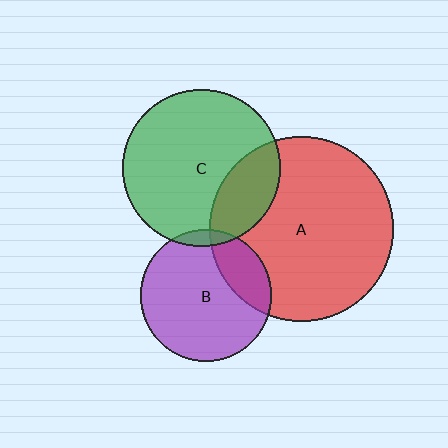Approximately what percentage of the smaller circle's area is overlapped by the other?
Approximately 5%.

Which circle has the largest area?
Circle A (red).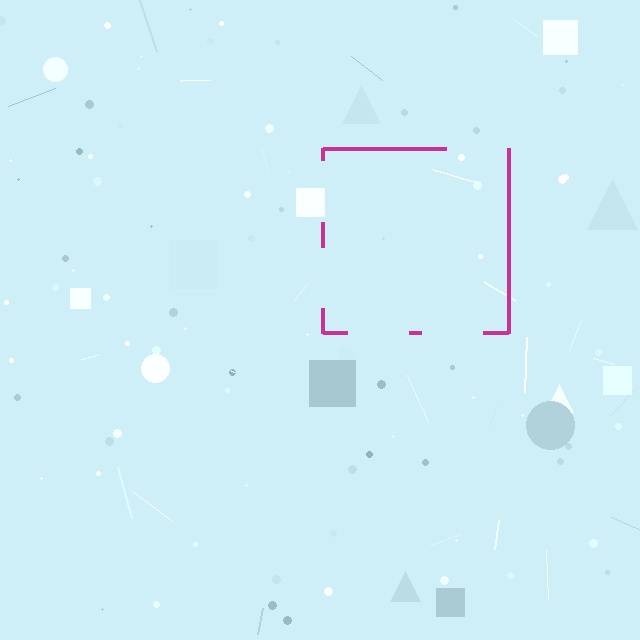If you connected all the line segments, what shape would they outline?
They would outline a square.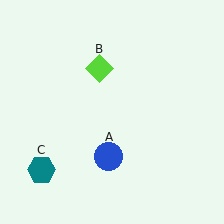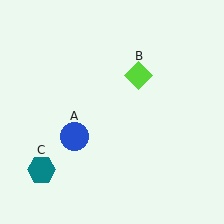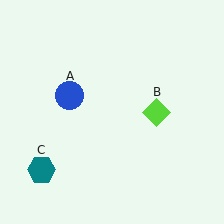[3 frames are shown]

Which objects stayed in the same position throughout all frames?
Teal hexagon (object C) remained stationary.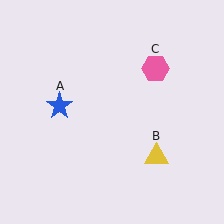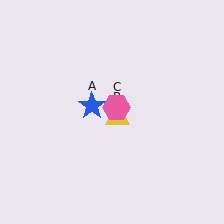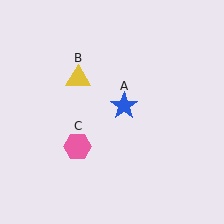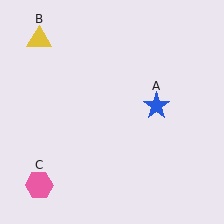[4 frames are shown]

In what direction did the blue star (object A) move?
The blue star (object A) moved right.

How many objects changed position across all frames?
3 objects changed position: blue star (object A), yellow triangle (object B), pink hexagon (object C).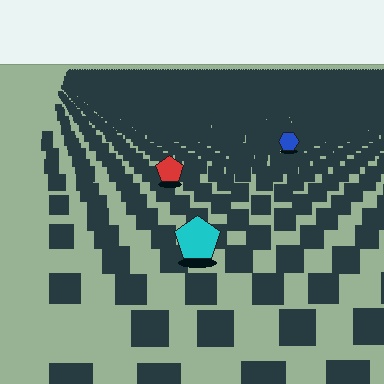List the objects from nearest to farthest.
From nearest to farthest: the cyan pentagon, the red pentagon, the blue hexagon.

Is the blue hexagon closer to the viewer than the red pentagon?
No. The red pentagon is closer — you can tell from the texture gradient: the ground texture is coarser near it.